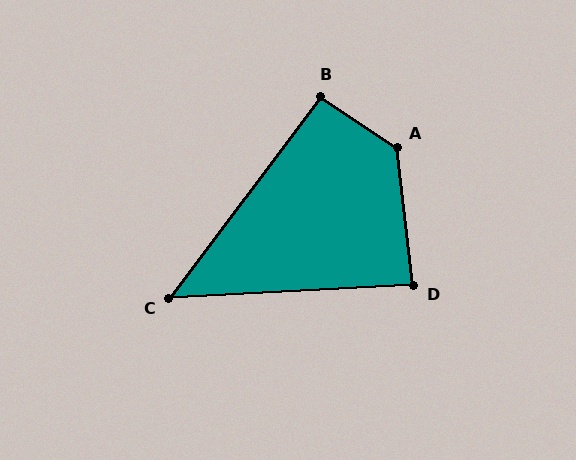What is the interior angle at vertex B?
Approximately 94 degrees (approximately right).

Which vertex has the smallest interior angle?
C, at approximately 50 degrees.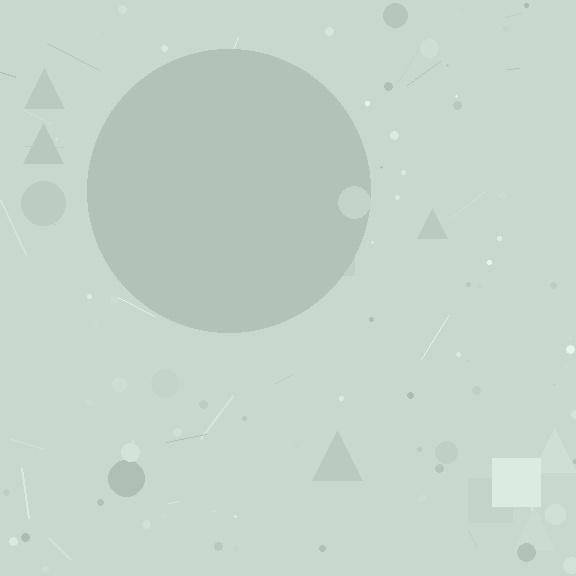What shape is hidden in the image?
A circle is hidden in the image.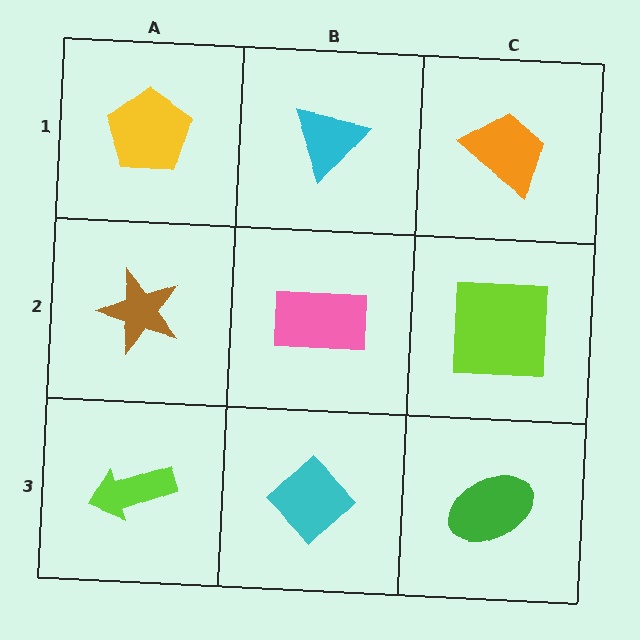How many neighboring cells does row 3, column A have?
2.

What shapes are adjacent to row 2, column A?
A yellow pentagon (row 1, column A), a lime arrow (row 3, column A), a pink rectangle (row 2, column B).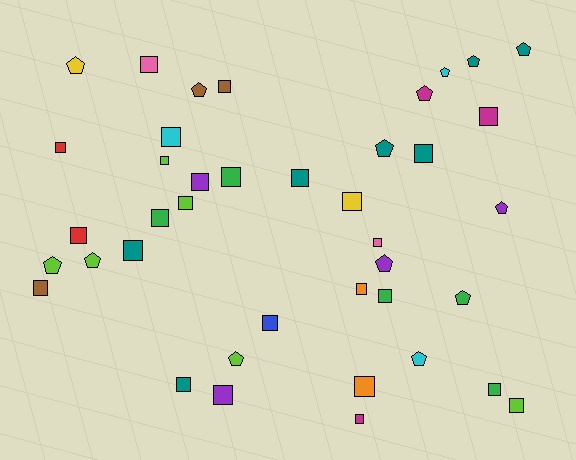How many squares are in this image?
There are 26 squares.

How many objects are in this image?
There are 40 objects.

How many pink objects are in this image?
There are 2 pink objects.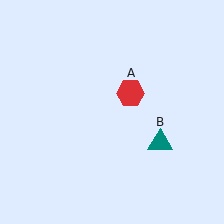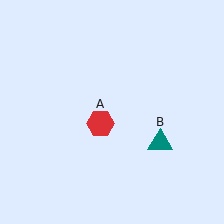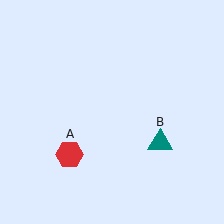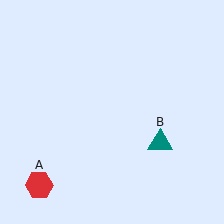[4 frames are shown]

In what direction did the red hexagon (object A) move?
The red hexagon (object A) moved down and to the left.